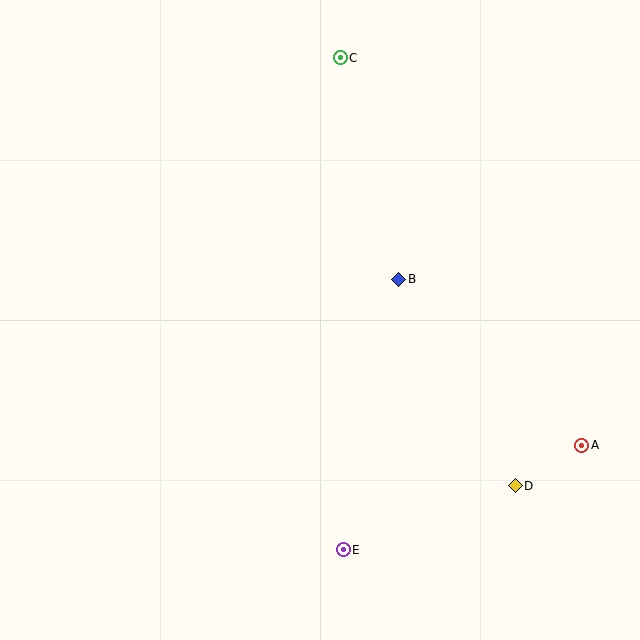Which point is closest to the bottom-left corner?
Point E is closest to the bottom-left corner.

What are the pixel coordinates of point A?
Point A is at (582, 445).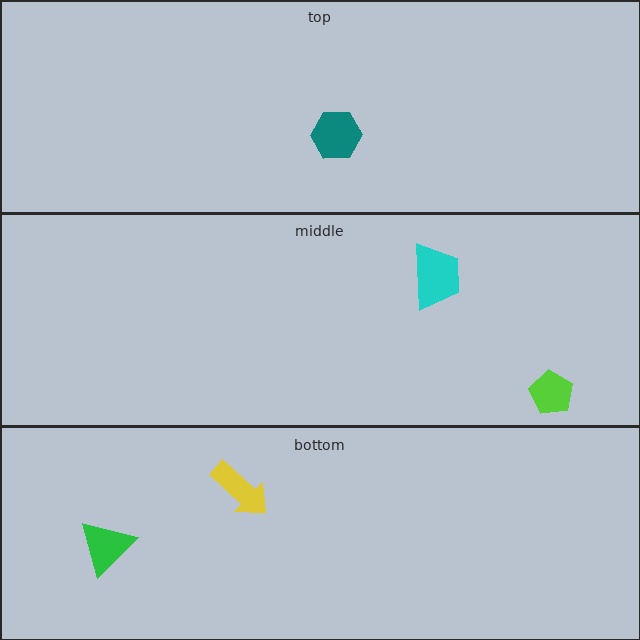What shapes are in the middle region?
The lime pentagon, the cyan trapezoid.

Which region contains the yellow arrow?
The bottom region.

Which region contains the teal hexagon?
The top region.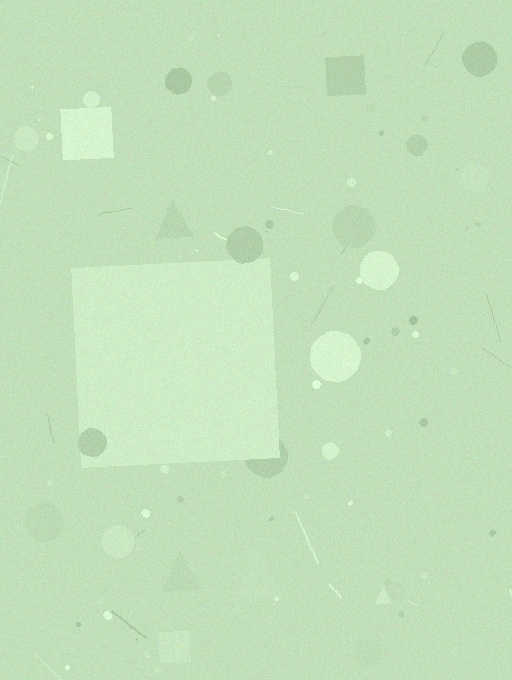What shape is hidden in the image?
A square is hidden in the image.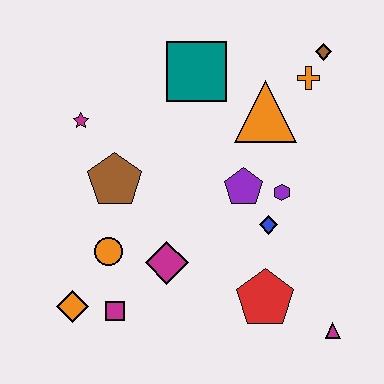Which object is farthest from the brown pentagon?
The magenta triangle is farthest from the brown pentagon.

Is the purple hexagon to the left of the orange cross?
Yes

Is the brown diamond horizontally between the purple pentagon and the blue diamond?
No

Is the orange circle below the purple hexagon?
Yes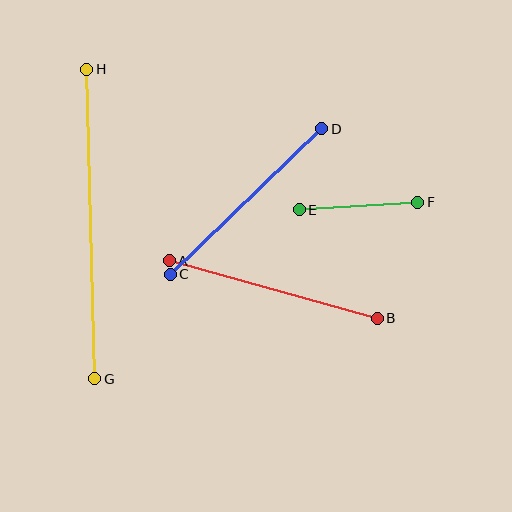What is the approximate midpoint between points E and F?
The midpoint is at approximately (358, 206) pixels.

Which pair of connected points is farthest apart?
Points G and H are farthest apart.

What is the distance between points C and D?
The distance is approximately 210 pixels.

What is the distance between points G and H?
The distance is approximately 310 pixels.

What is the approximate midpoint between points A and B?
The midpoint is at approximately (273, 290) pixels.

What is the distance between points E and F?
The distance is approximately 119 pixels.